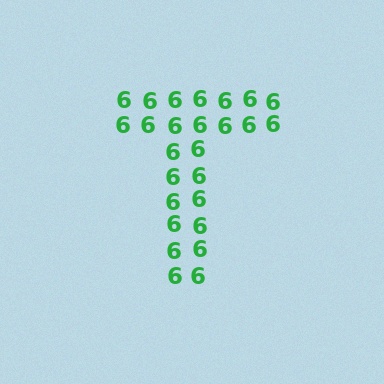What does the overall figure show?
The overall figure shows the letter T.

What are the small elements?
The small elements are digit 6's.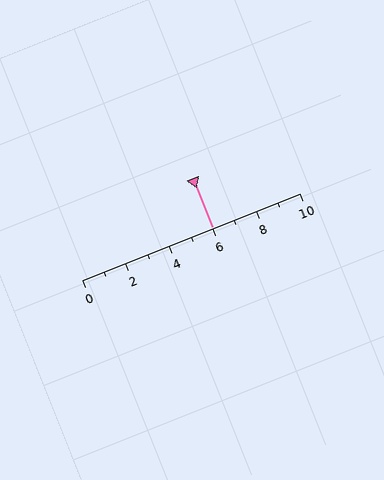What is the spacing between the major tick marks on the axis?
The major ticks are spaced 2 apart.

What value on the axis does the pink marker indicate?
The marker indicates approximately 6.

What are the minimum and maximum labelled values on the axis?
The axis runs from 0 to 10.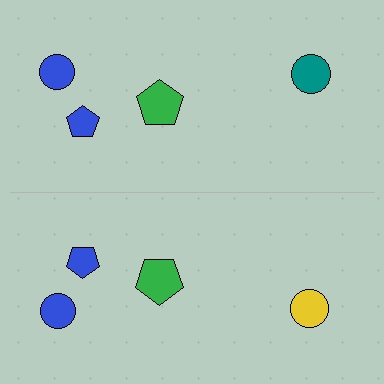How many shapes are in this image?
There are 8 shapes in this image.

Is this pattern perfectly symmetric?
No, the pattern is not perfectly symmetric. The yellow circle on the bottom side breaks the symmetry — its mirror counterpart is teal.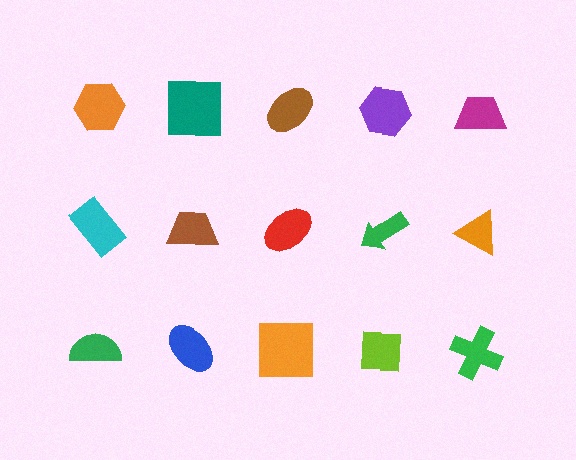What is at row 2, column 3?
A red ellipse.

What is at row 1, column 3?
A brown ellipse.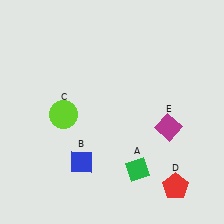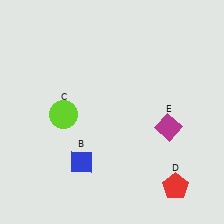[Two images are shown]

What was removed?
The green diamond (A) was removed in Image 2.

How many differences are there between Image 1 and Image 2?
There is 1 difference between the two images.